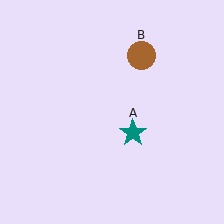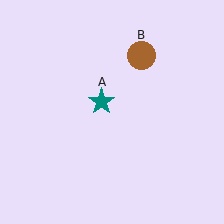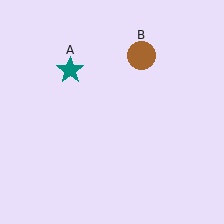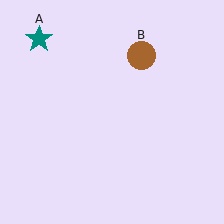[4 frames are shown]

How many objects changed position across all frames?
1 object changed position: teal star (object A).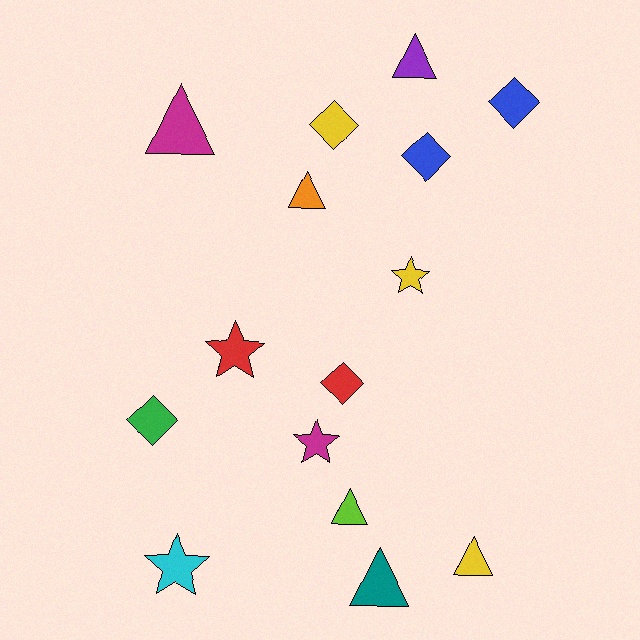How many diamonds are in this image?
There are 5 diamonds.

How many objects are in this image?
There are 15 objects.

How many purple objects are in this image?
There is 1 purple object.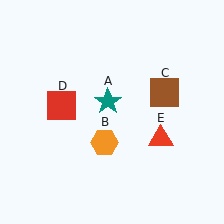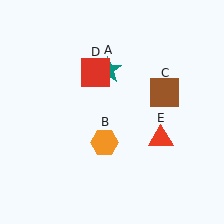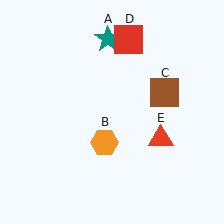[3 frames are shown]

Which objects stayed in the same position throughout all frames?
Orange hexagon (object B) and brown square (object C) and red triangle (object E) remained stationary.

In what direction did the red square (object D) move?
The red square (object D) moved up and to the right.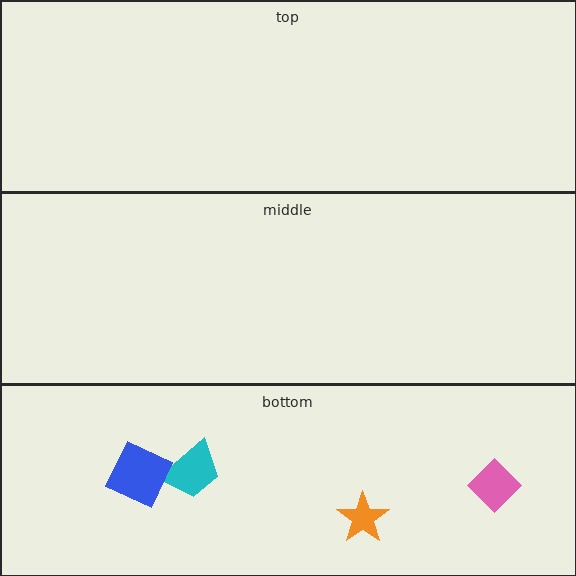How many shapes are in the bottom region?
4.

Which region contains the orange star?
The bottom region.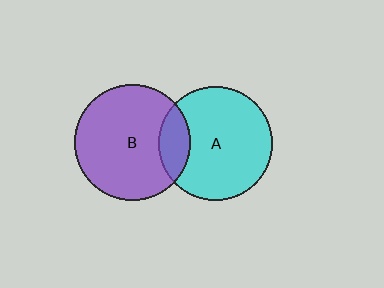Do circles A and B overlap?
Yes.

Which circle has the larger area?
Circle B (purple).